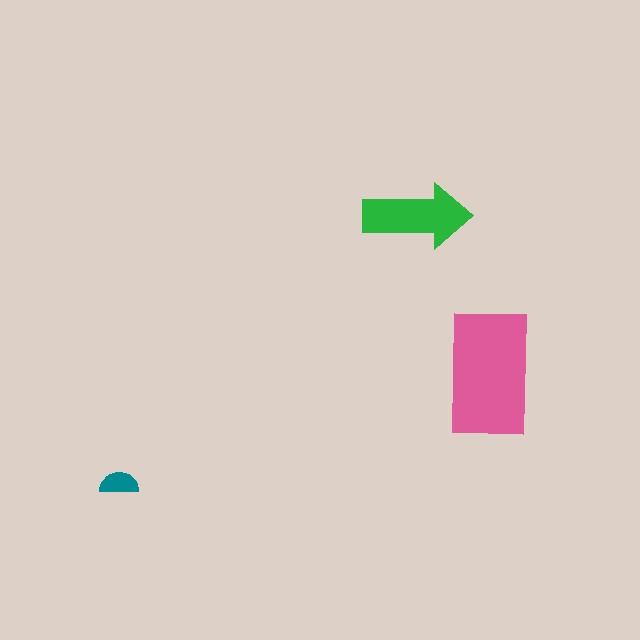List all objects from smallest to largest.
The teal semicircle, the green arrow, the pink rectangle.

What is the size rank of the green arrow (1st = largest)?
2nd.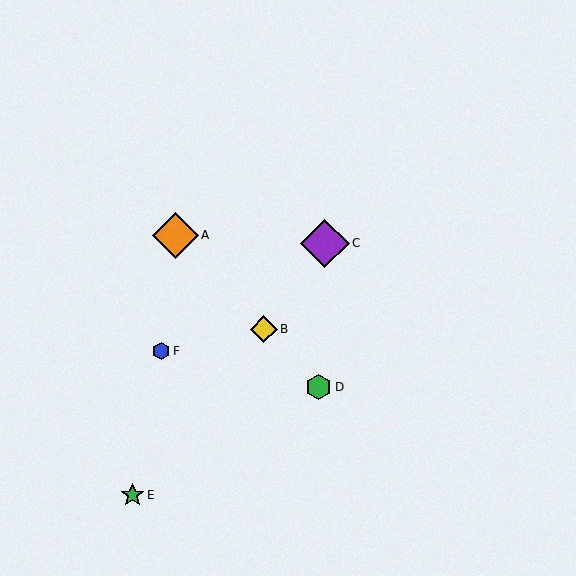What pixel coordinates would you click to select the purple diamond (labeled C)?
Click at (325, 243) to select the purple diamond C.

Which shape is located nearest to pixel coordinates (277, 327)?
The yellow diamond (labeled B) at (264, 329) is nearest to that location.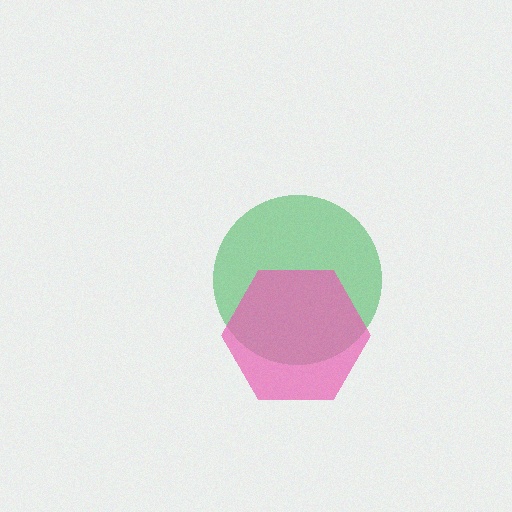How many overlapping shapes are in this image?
There are 2 overlapping shapes in the image.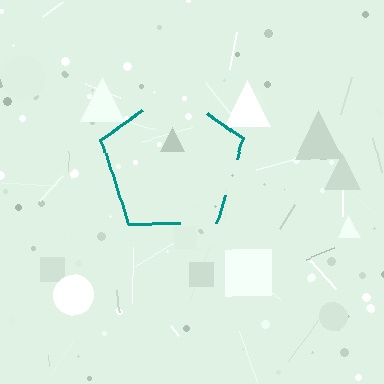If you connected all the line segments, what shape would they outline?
They would outline a pentagon.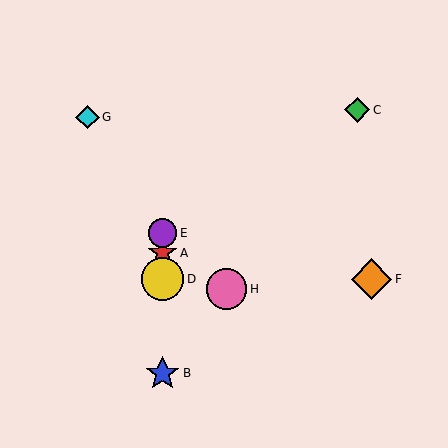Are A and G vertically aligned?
No, A is at x≈163 and G is at x≈87.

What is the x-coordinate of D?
Object D is at x≈163.